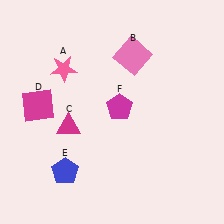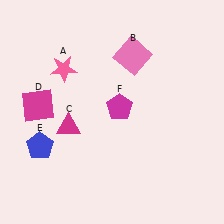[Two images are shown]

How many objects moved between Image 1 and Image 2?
1 object moved between the two images.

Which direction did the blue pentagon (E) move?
The blue pentagon (E) moved left.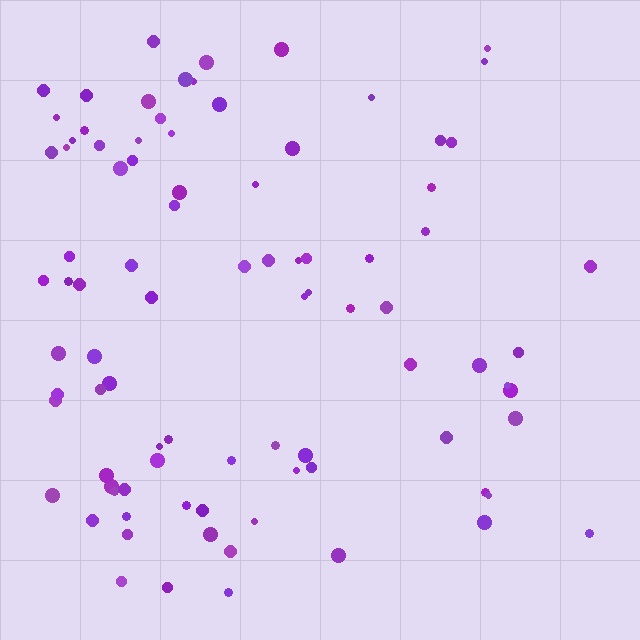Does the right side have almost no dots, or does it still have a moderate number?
Still a moderate number, just noticeably fewer than the left.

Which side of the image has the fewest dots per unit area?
The right.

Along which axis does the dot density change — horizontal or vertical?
Horizontal.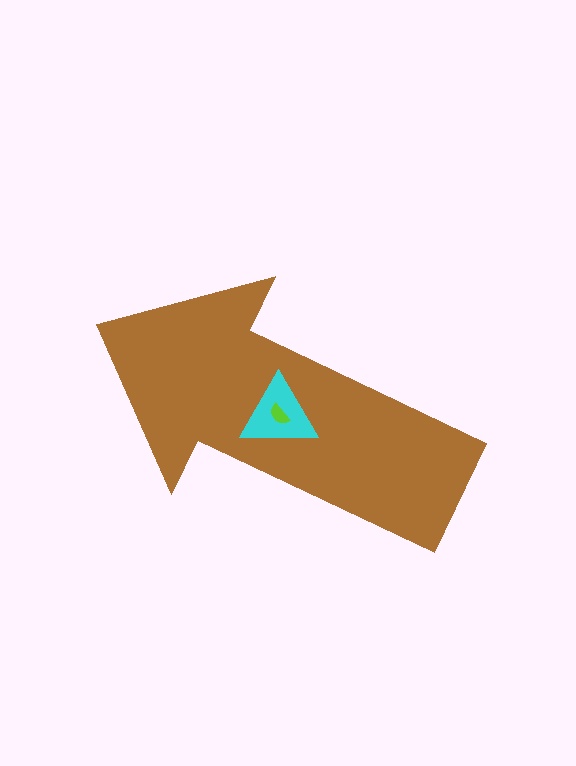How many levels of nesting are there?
3.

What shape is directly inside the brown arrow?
The cyan triangle.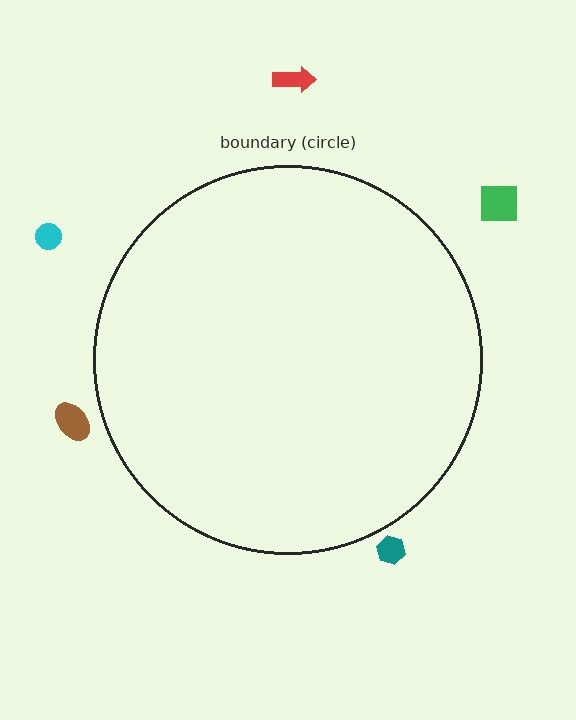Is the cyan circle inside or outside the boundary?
Outside.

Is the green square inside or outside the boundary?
Outside.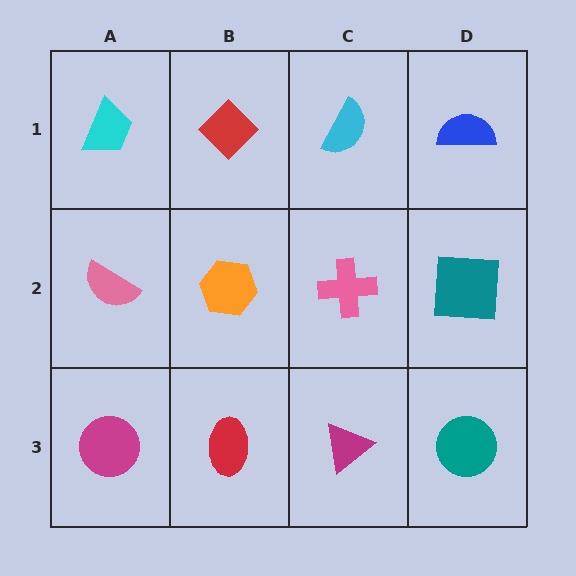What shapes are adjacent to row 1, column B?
An orange hexagon (row 2, column B), a cyan trapezoid (row 1, column A), a cyan semicircle (row 1, column C).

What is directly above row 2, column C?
A cyan semicircle.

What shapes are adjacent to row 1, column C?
A pink cross (row 2, column C), a red diamond (row 1, column B), a blue semicircle (row 1, column D).